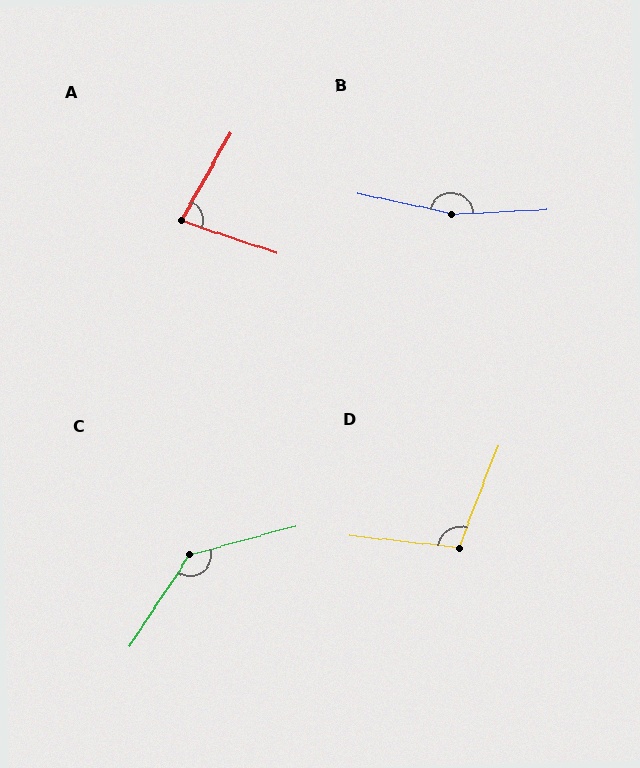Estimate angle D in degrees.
Approximately 104 degrees.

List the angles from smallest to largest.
A (79°), D (104°), C (138°), B (165°).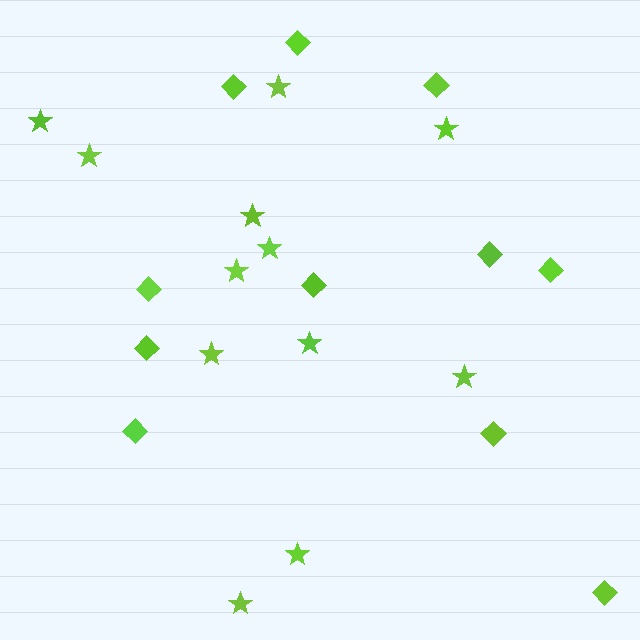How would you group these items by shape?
There are 2 groups: one group of stars (12) and one group of diamonds (11).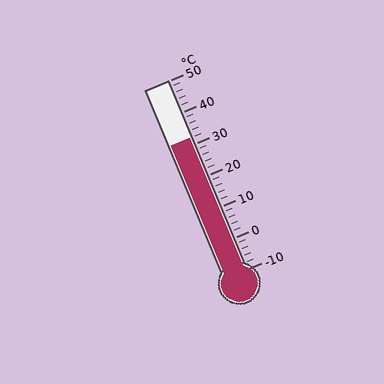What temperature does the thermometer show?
The thermometer shows approximately 32°C.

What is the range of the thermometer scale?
The thermometer scale ranges from -10°C to 50°C.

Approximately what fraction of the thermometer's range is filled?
The thermometer is filled to approximately 70% of its range.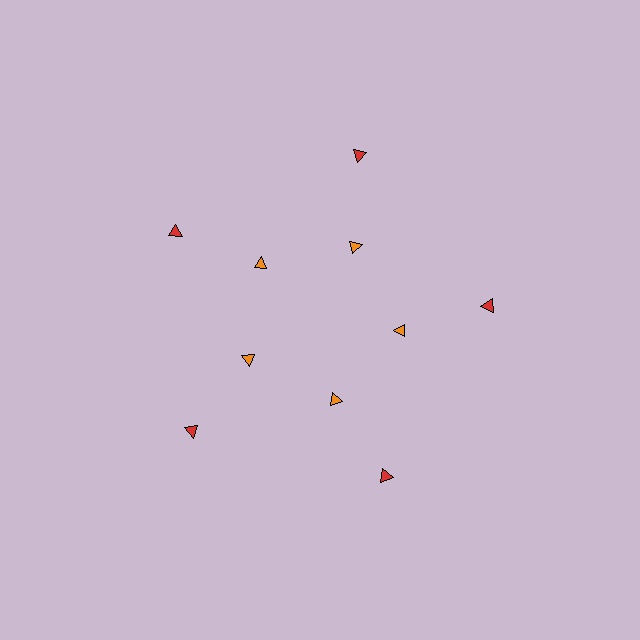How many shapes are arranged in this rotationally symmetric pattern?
There are 10 shapes, arranged in 5 groups of 2.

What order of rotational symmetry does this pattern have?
This pattern has 5-fold rotational symmetry.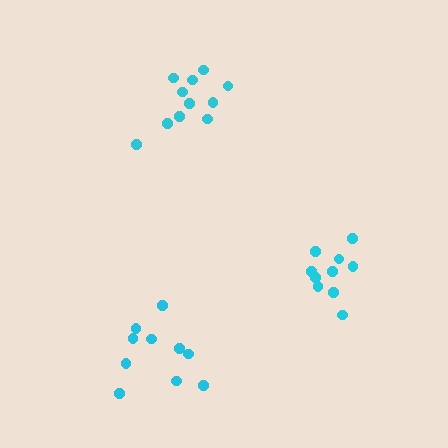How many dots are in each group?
Group 1: 10 dots, Group 2: 11 dots, Group 3: 10 dots (31 total).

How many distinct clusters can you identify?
There are 3 distinct clusters.